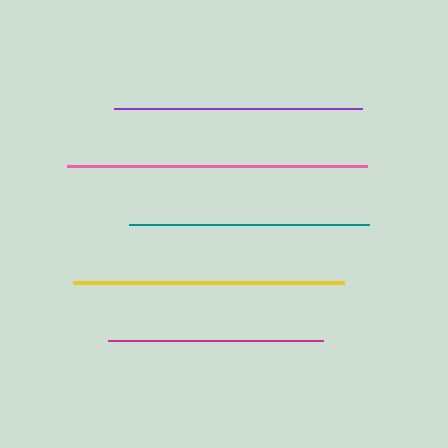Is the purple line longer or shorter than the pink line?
The pink line is longer than the purple line.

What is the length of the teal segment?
The teal segment is approximately 240 pixels long.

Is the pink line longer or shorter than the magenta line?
The pink line is longer than the magenta line.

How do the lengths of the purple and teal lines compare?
The purple and teal lines are approximately the same length.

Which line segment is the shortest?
The magenta line is the shortest at approximately 215 pixels.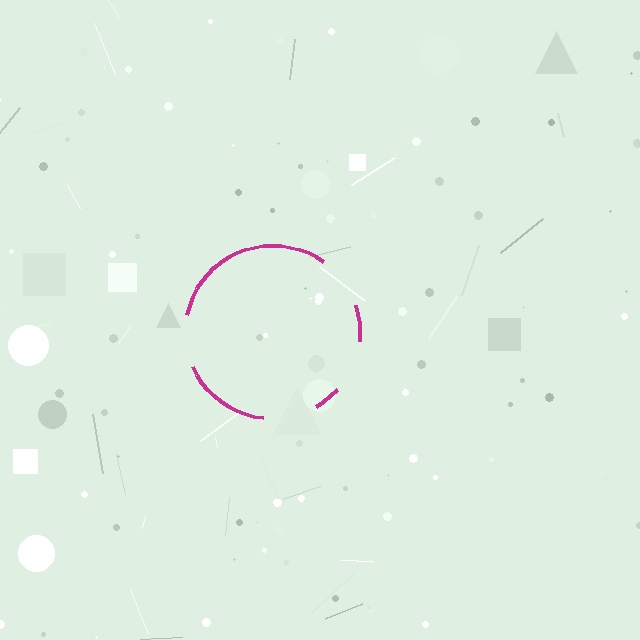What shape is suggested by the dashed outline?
The dashed outline suggests a circle.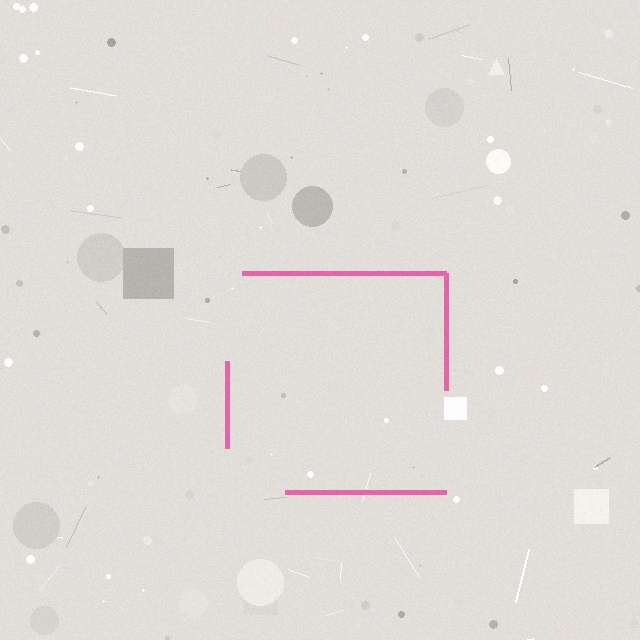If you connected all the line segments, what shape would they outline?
They would outline a square.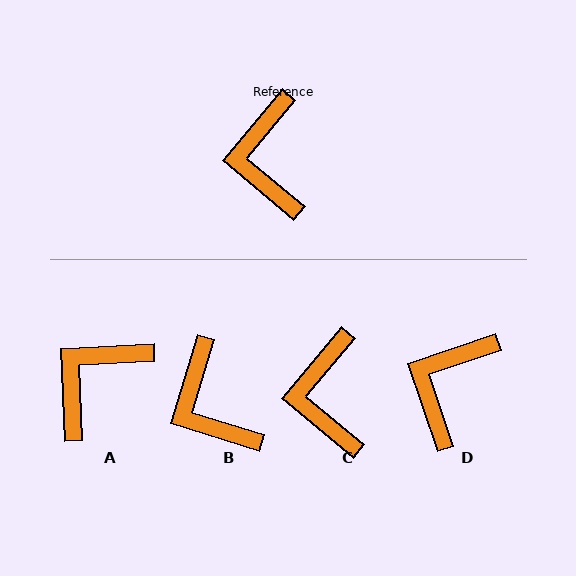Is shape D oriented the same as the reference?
No, it is off by about 32 degrees.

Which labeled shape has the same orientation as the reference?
C.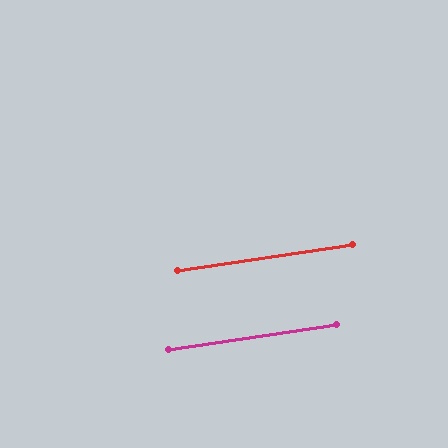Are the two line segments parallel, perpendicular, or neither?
Parallel — their directions differ by only 0.2°.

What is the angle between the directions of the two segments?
Approximately 0 degrees.